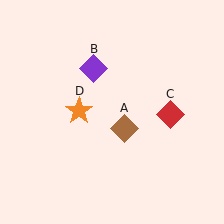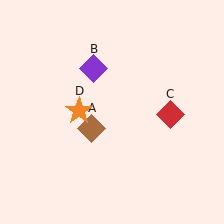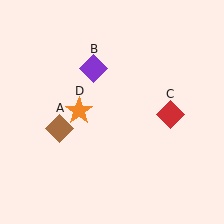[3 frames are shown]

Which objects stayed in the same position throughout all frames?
Purple diamond (object B) and red diamond (object C) and orange star (object D) remained stationary.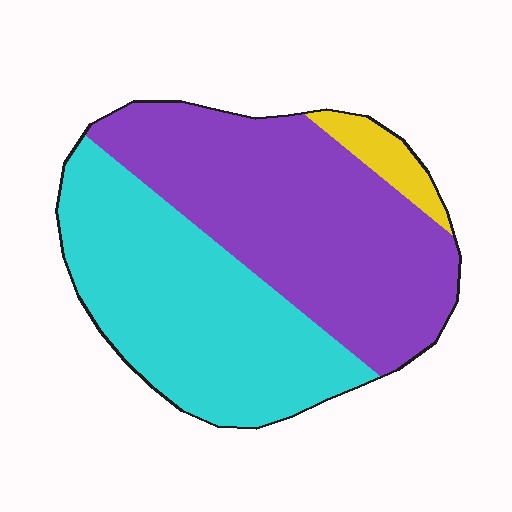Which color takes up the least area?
Yellow, at roughly 5%.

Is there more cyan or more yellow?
Cyan.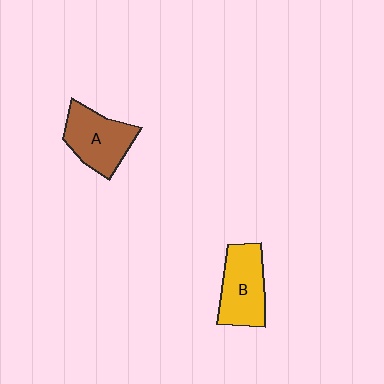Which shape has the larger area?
Shape A (brown).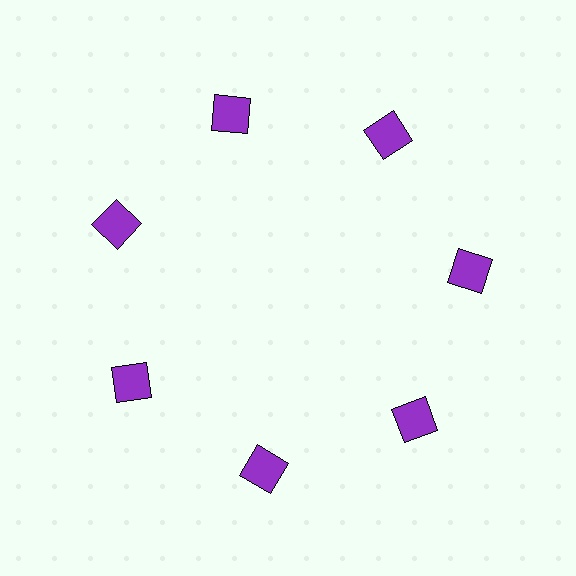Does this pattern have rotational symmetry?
Yes, this pattern has 7-fold rotational symmetry. It looks the same after rotating 51 degrees around the center.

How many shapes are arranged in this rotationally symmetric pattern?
There are 7 shapes, arranged in 7 groups of 1.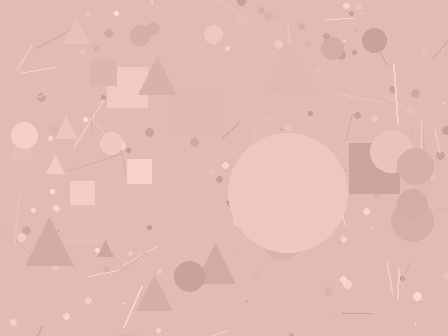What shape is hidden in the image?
A circle is hidden in the image.